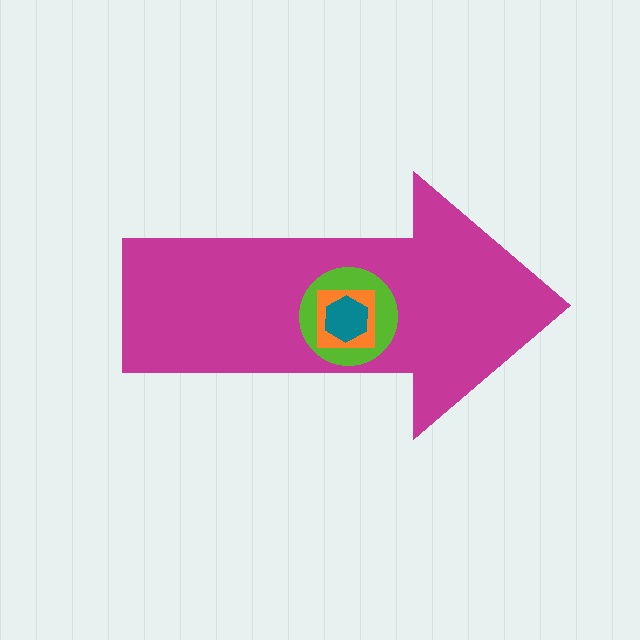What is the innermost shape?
The teal hexagon.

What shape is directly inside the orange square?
The teal hexagon.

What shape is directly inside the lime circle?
The orange square.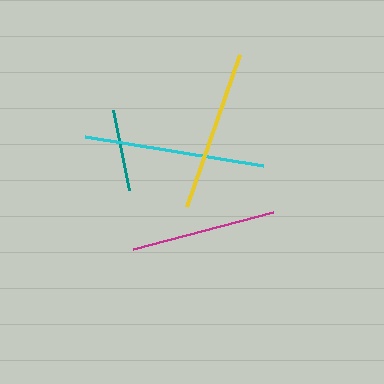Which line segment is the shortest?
The teal line is the shortest at approximately 81 pixels.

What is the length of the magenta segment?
The magenta segment is approximately 145 pixels long.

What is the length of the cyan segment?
The cyan segment is approximately 180 pixels long.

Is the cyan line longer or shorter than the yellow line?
The cyan line is longer than the yellow line.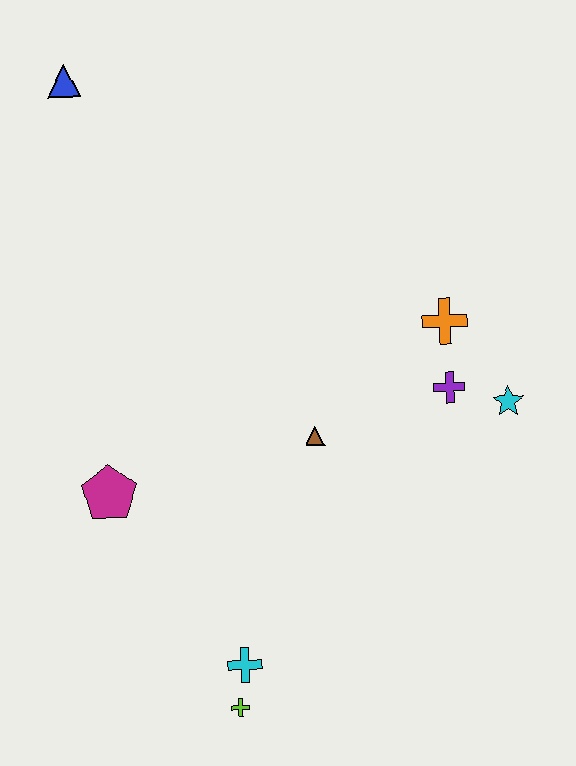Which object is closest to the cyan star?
The purple cross is closest to the cyan star.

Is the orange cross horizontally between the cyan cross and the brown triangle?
No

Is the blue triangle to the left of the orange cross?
Yes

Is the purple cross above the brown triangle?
Yes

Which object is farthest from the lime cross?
The blue triangle is farthest from the lime cross.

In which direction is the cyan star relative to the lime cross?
The cyan star is above the lime cross.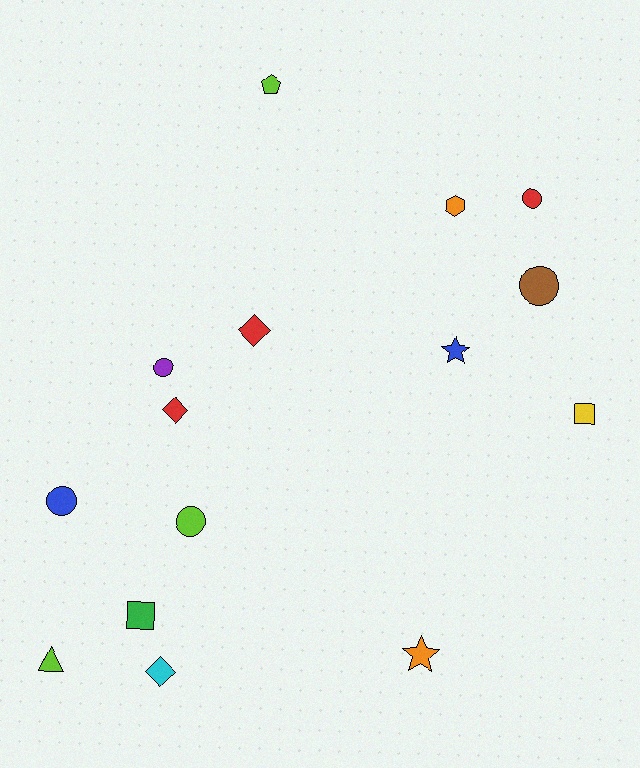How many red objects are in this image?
There are 3 red objects.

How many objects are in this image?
There are 15 objects.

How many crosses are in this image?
There are no crosses.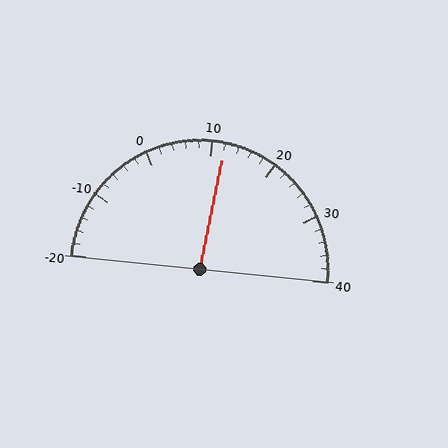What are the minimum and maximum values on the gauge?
The gauge ranges from -20 to 40.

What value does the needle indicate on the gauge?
The needle indicates approximately 12.